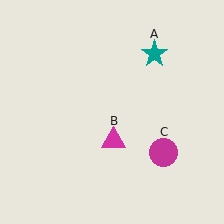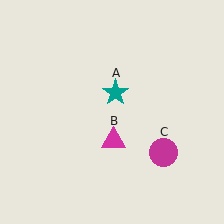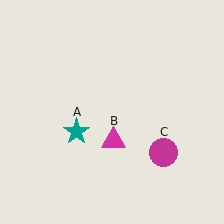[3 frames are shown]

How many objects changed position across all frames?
1 object changed position: teal star (object A).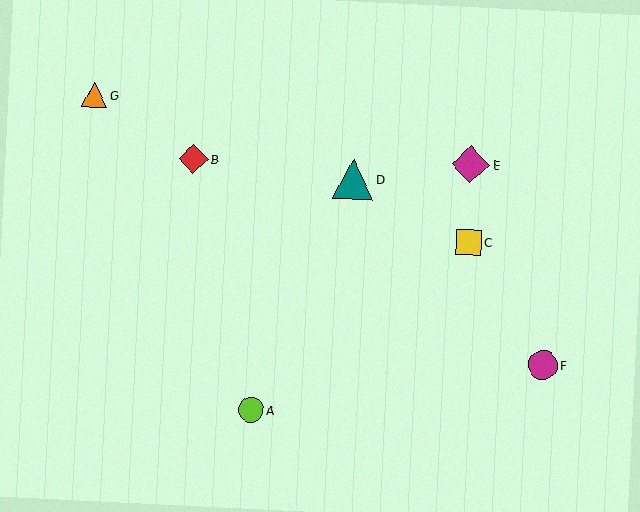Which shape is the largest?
The teal triangle (labeled D) is the largest.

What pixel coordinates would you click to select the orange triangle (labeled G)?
Click at (94, 95) to select the orange triangle G.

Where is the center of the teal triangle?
The center of the teal triangle is at (353, 179).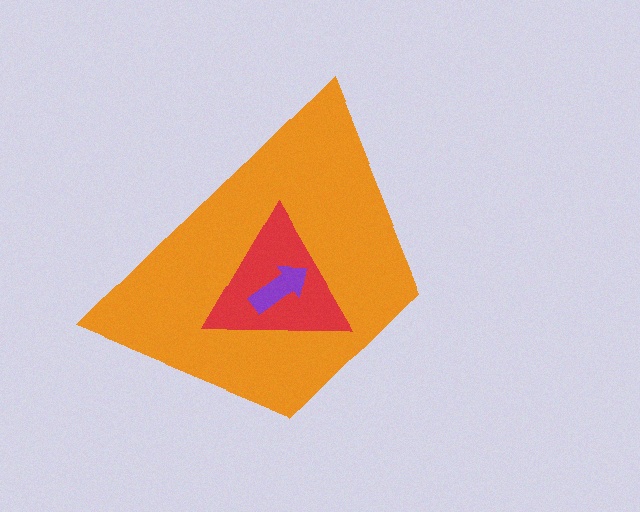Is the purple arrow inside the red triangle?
Yes.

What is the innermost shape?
The purple arrow.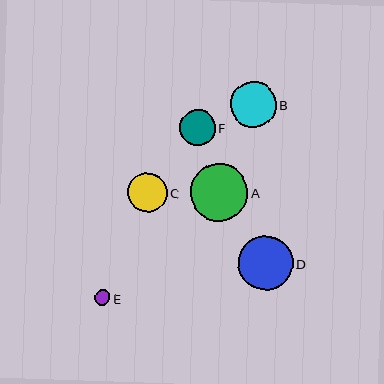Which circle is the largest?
Circle A is the largest with a size of approximately 57 pixels.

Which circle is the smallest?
Circle E is the smallest with a size of approximately 16 pixels.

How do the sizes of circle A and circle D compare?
Circle A and circle D are approximately the same size.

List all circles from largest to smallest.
From largest to smallest: A, D, B, C, F, E.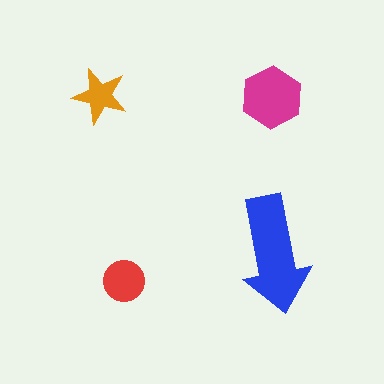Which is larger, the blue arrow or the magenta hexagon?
The blue arrow.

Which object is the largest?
The blue arrow.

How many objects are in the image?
There are 4 objects in the image.